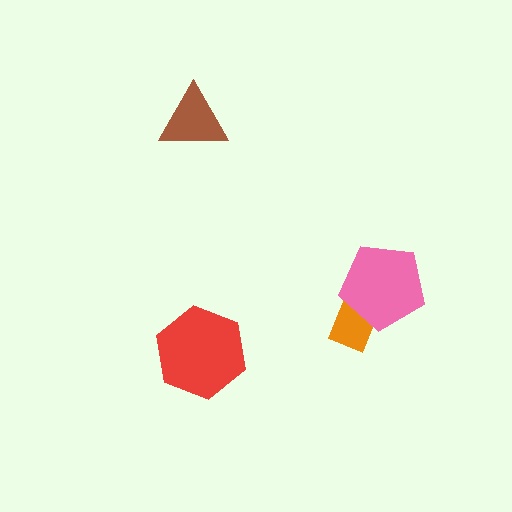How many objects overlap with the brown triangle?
0 objects overlap with the brown triangle.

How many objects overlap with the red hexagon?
0 objects overlap with the red hexagon.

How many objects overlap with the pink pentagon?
1 object overlaps with the pink pentagon.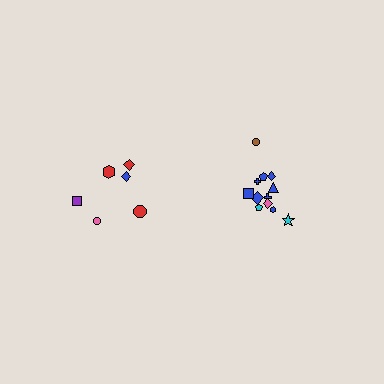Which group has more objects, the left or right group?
The right group.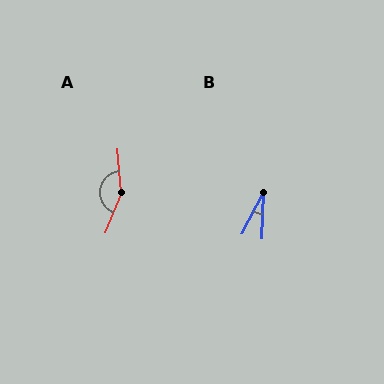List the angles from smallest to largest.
B (26°), A (154°).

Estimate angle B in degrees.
Approximately 26 degrees.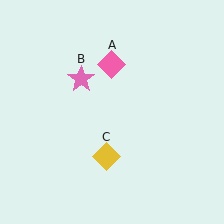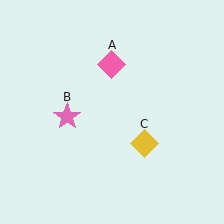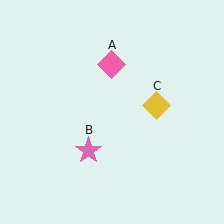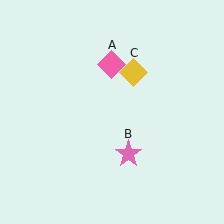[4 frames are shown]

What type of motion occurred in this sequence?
The pink star (object B), yellow diamond (object C) rotated counterclockwise around the center of the scene.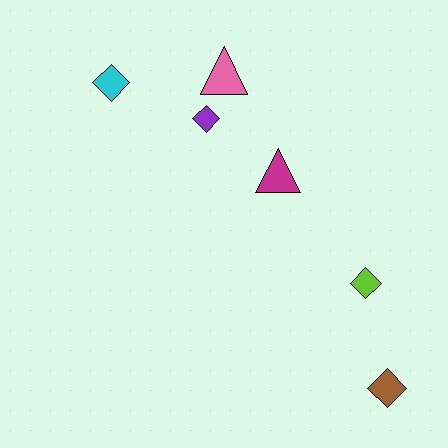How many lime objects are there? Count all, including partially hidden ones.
There is 1 lime object.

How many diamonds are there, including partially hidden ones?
There are 4 diamonds.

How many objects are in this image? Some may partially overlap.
There are 6 objects.